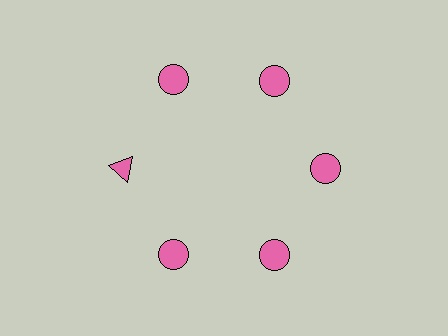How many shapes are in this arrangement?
There are 6 shapes arranged in a ring pattern.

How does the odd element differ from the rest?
It has a different shape: triangle instead of circle.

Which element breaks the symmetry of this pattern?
The pink triangle at roughly the 9 o'clock position breaks the symmetry. All other shapes are pink circles.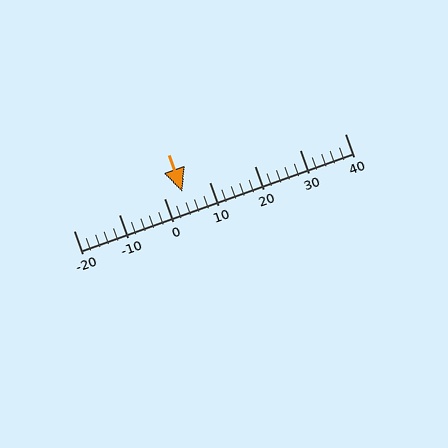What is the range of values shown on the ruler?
The ruler shows values from -20 to 40.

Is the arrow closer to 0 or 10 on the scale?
The arrow is closer to 0.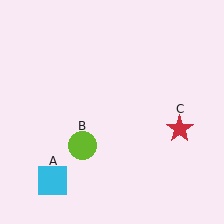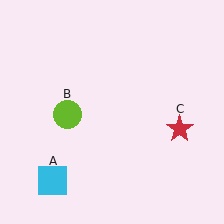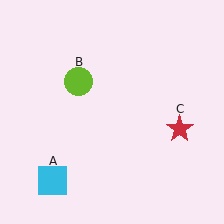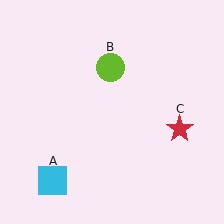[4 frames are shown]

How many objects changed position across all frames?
1 object changed position: lime circle (object B).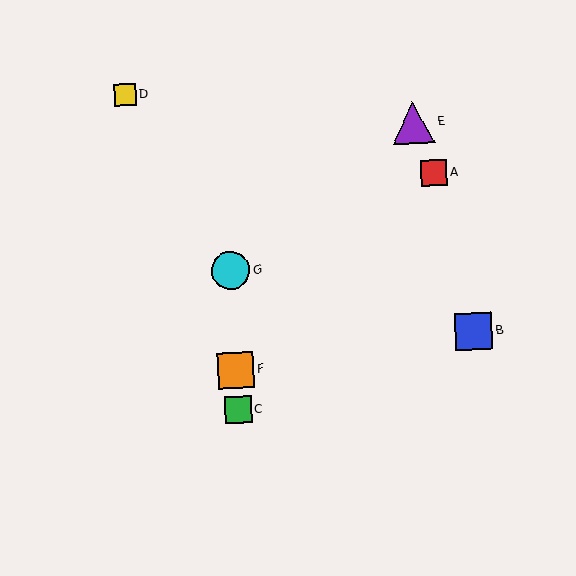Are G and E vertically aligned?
No, G is at x≈231 and E is at x≈413.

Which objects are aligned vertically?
Objects C, F, G are aligned vertically.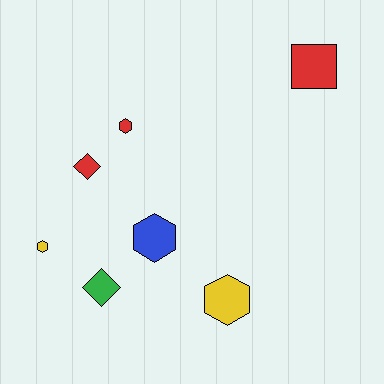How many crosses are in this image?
There are no crosses.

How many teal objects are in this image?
There are no teal objects.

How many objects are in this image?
There are 7 objects.